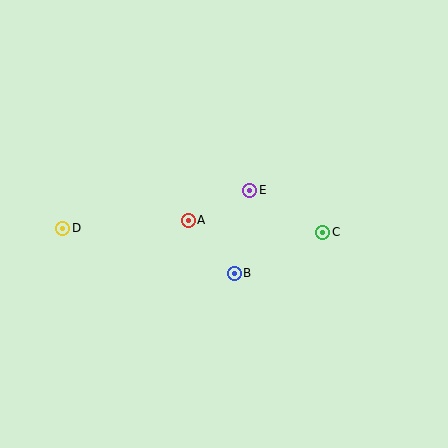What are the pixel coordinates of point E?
Point E is at (250, 190).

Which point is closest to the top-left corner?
Point D is closest to the top-left corner.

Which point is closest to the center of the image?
Point A at (188, 220) is closest to the center.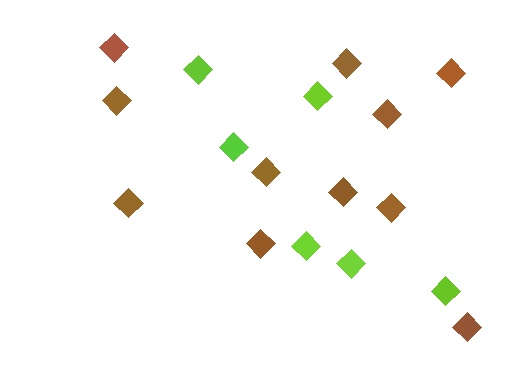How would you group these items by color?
There are 2 groups: one group of brown diamonds (11) and one group of lime diamonds (6).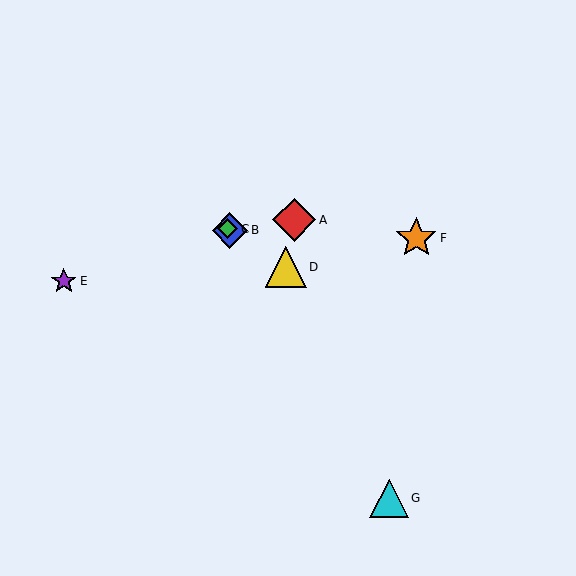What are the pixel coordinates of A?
Object A is at (294, 220).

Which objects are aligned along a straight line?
Objects B, C, D are aligned along a straight line.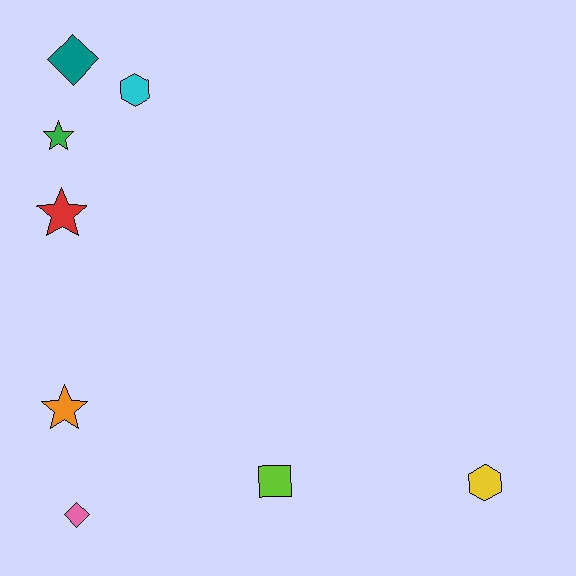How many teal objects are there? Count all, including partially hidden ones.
There is 1 teal object.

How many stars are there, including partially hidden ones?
There are 3 stars.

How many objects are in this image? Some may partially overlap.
There are 8 objects.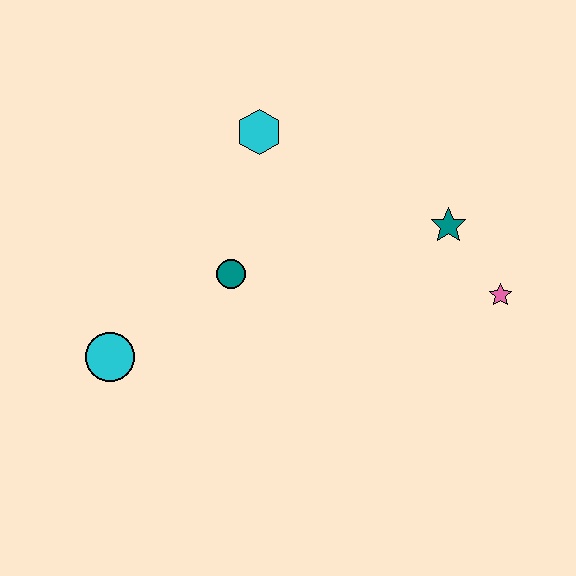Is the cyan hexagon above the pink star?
Yes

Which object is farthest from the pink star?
The cyan circle is farthest from the pink star.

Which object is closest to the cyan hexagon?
The teal circle is closest to the cyan hexagon.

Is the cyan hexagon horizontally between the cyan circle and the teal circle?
No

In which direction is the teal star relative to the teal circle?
The teal star is to the right of the teal circle.